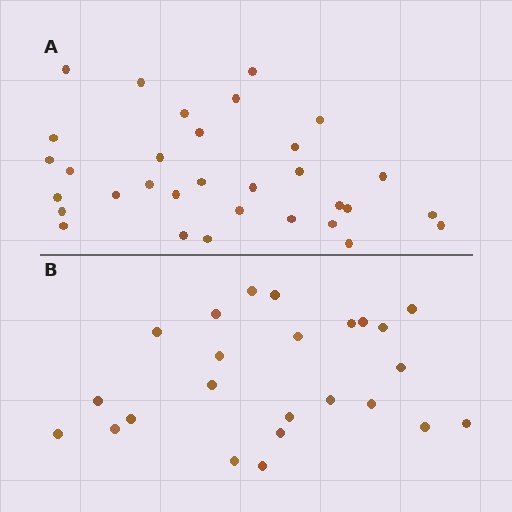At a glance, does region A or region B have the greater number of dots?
Region A (the top region) has more dots.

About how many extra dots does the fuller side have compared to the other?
Region A has roughly 8 or so more dots than region B.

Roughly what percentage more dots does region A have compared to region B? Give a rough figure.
About 35% more.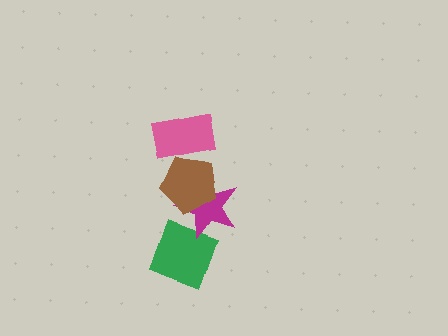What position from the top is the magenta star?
The magenta star is 3rd from the top.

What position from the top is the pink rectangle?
The pink rectangle is 1st from the top.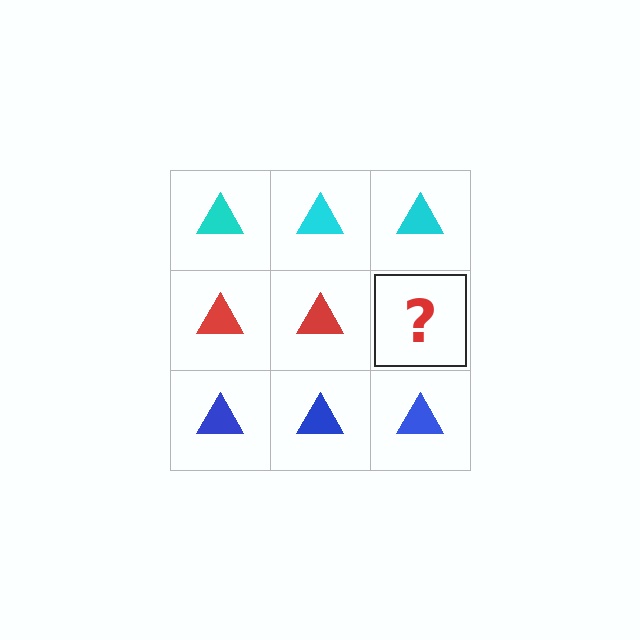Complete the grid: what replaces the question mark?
The question mark should be replaced with a red triangle.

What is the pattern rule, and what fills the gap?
The rule is that each row has a consistent color. The gap should be filled with a red triangle.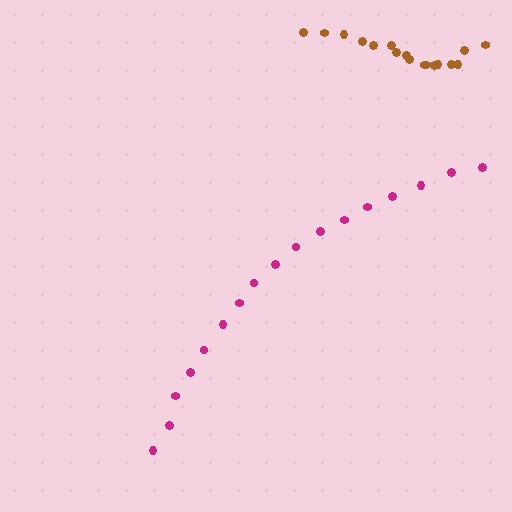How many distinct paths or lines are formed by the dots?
There are 2 distinct paths.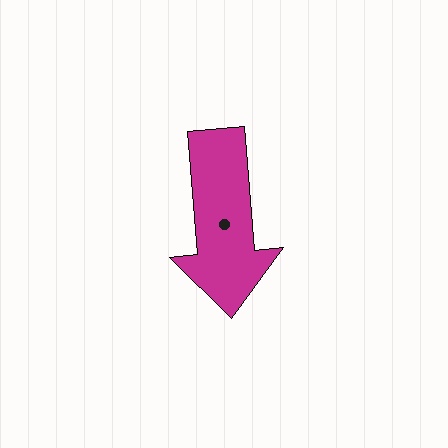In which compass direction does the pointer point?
South.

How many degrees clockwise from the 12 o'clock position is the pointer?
Approximately 175 degrees.